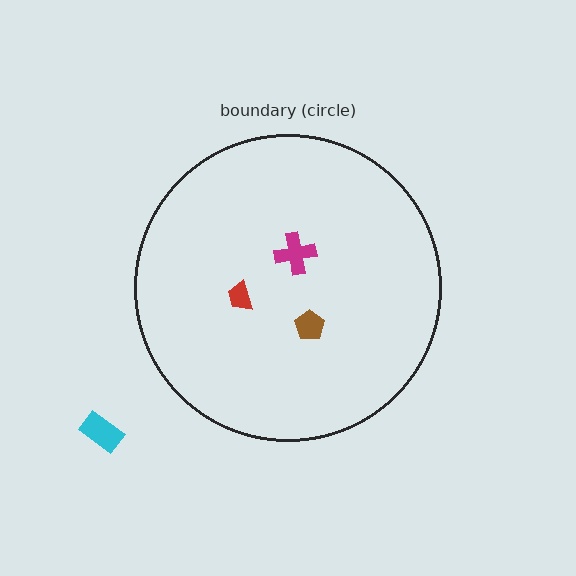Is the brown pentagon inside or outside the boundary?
Inside.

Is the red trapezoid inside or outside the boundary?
Inside.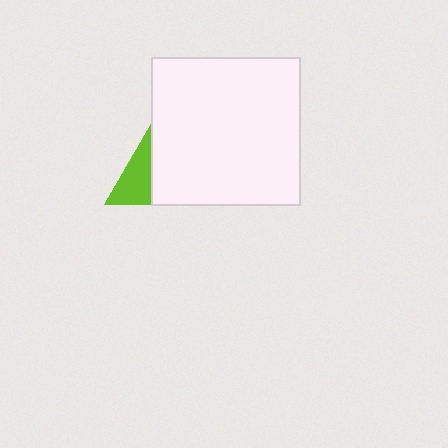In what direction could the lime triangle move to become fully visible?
The lime triangle could move left. That would shift it out from behind the white square entirely.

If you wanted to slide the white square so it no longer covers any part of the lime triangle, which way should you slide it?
Slide it right — that is the most direct way to separate the two shapes.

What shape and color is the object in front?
The object in front is a white square.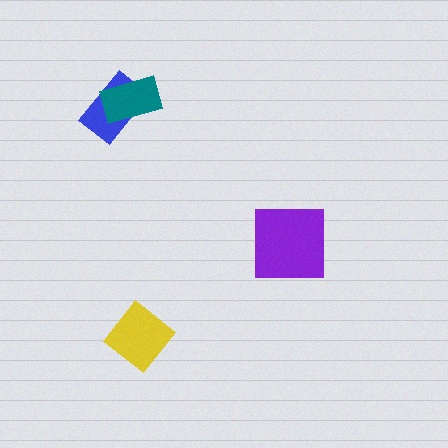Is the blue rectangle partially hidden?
Yes, it is partially covered by another shape.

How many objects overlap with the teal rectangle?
1 object overlaps with the teal rectangle.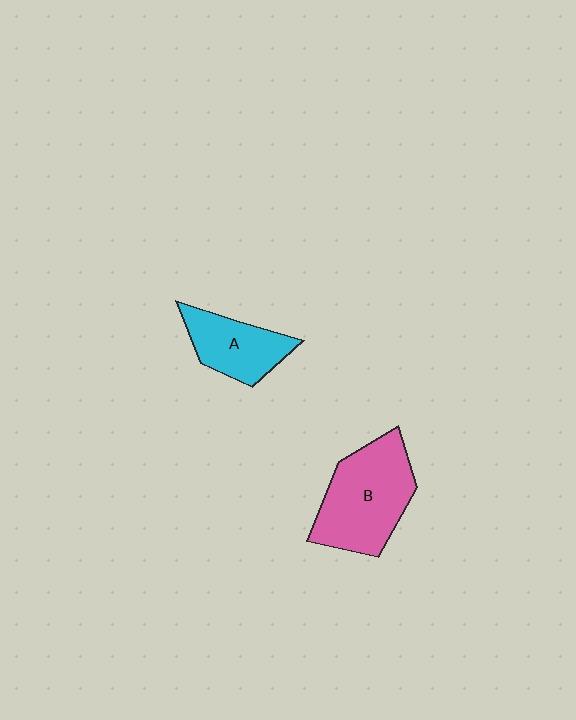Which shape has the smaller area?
Shape A (cyan).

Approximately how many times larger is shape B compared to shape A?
Approximately 1.6 times.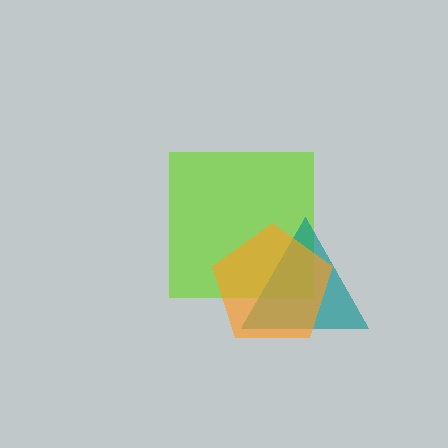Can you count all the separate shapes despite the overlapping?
Yes, there are 3 separate shapes.